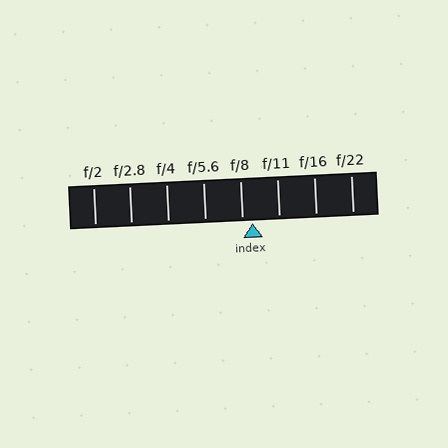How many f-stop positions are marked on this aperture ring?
There are 8 f-stop positions marked.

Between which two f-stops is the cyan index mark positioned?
The index mark is between f/8 and f/11.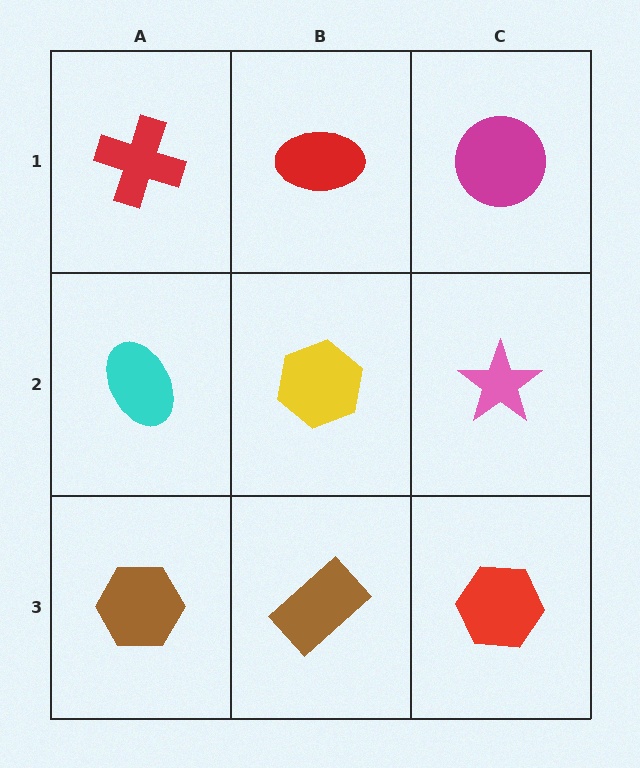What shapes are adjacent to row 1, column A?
A cyan ellipse (row 2, column A), a red ellipse (row 1, column B).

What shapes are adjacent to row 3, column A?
A cyan ellipse (row 2, column A), a brown rectangle (row 3, column B).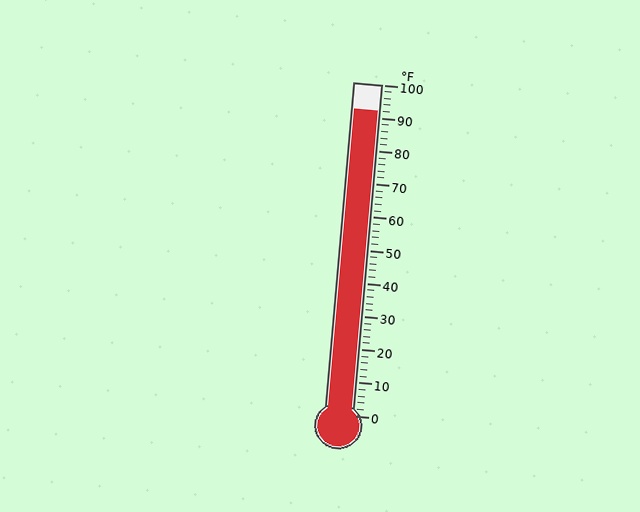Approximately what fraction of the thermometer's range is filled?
The thermometer is filled to approximately 90% of its range.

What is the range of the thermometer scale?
The thermometer scale ranges from 0°F to 100°F.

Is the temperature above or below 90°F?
The temperature is above 90°F.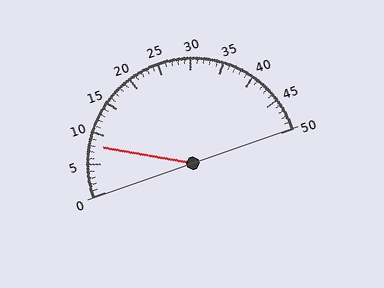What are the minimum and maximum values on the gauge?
The gauge ranges from 0 to 50.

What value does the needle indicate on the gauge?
The needle indicates approximately 8.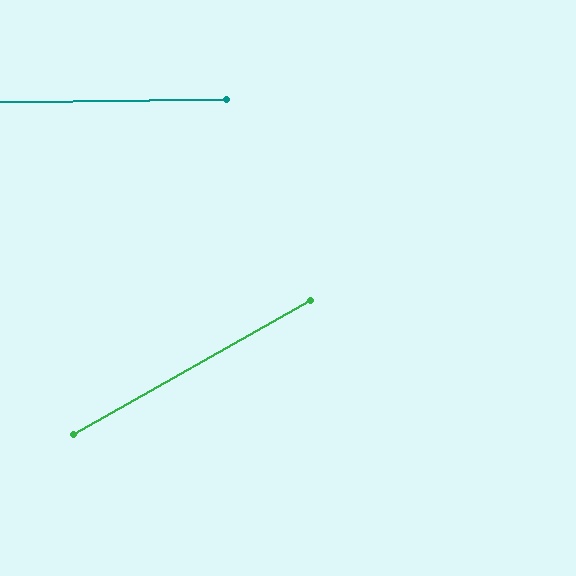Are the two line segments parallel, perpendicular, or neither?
Neither parallel nor perpendicular — they differ by about 29°.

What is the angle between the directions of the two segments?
Approximately 29 degrees.